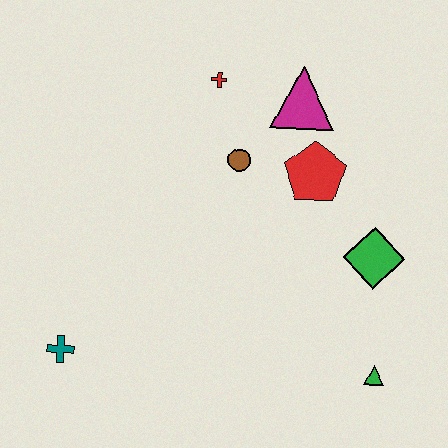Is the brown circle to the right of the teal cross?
Yes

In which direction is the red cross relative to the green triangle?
The red cross is above the green triangle.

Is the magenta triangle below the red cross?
Yes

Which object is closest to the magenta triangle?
The red pentagon is closest to the magenta triangle.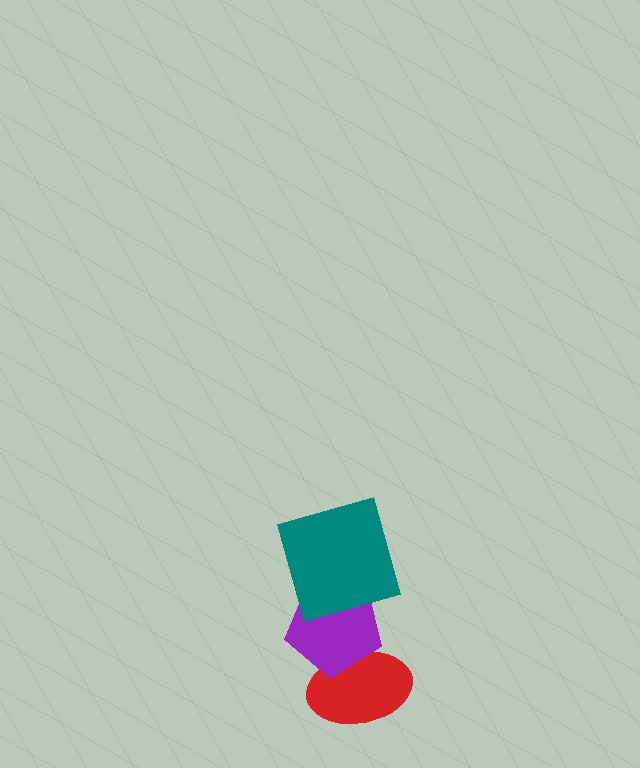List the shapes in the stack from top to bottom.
From top to bottom: the teal square, the purple pentagon, the red ellipse.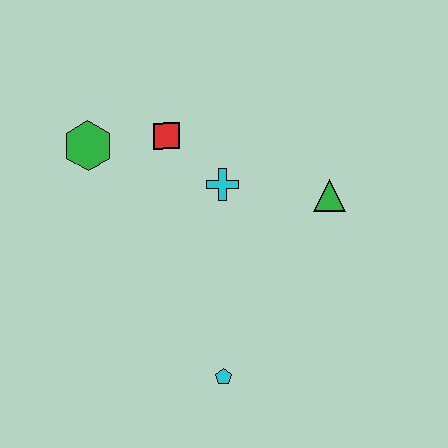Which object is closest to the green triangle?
The cyan cross is closest to the green triangle.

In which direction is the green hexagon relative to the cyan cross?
The green hexagon is to the left of the cyan cross.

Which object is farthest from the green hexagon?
The cyan pentagon is farthest from the green hexagon.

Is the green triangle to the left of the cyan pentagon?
No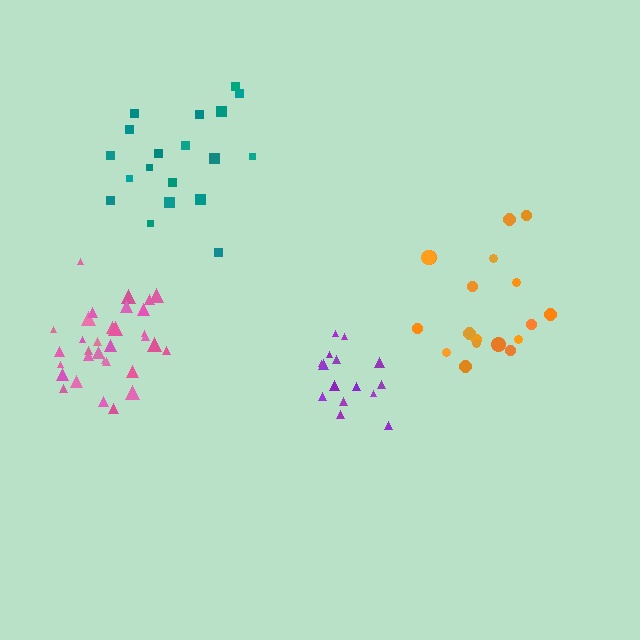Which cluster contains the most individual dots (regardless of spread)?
Pink (33).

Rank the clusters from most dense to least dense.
pink, purple, orange, teal.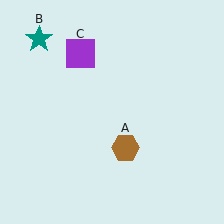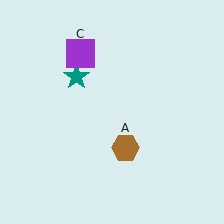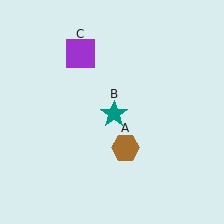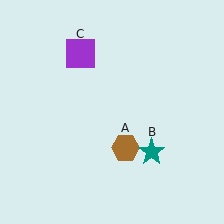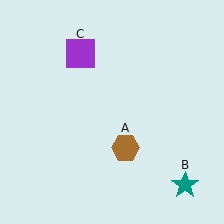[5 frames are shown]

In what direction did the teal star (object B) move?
The teal star (object B) moved down and to the right.